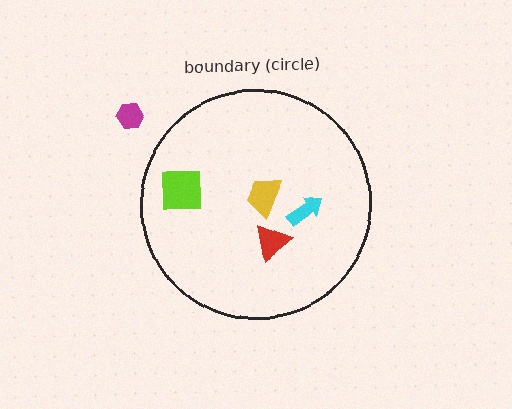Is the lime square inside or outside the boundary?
Inside.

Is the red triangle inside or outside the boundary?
Inside.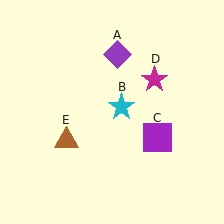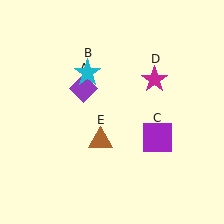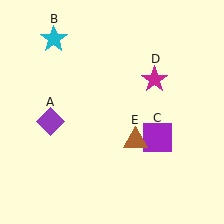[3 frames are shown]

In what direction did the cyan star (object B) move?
The cyan star (object B) moved up and to the left.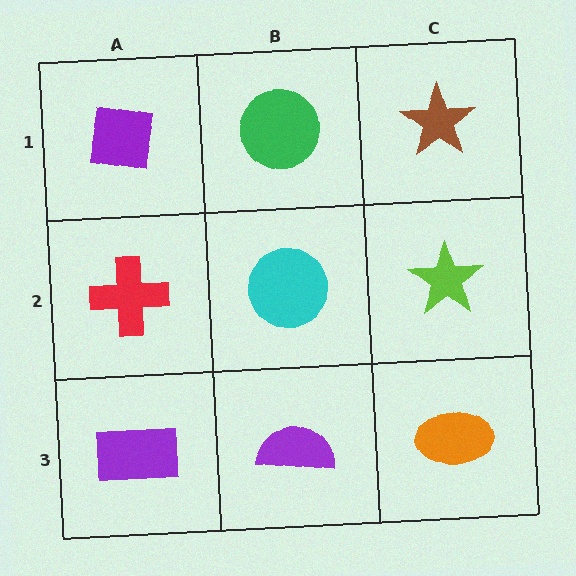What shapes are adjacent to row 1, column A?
A red cross (row 2, column A), a green circle (row 1, column B).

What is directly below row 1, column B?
A cyan circle.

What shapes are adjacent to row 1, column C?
A lime star (row 2, column C), a green circle (row 1, column B).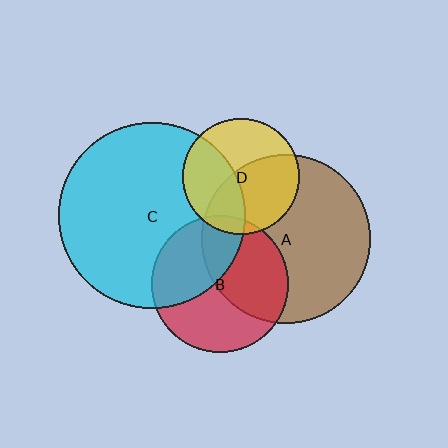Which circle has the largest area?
Circle C (cyan).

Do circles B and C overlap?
Yes.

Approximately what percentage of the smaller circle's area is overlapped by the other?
Approximately 40%.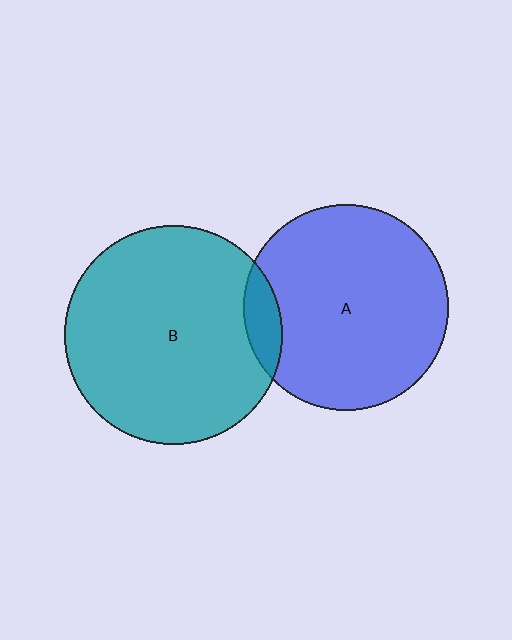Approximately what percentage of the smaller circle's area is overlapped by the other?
Approximately 10%.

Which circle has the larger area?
Circle B (teal).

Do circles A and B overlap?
Yes.